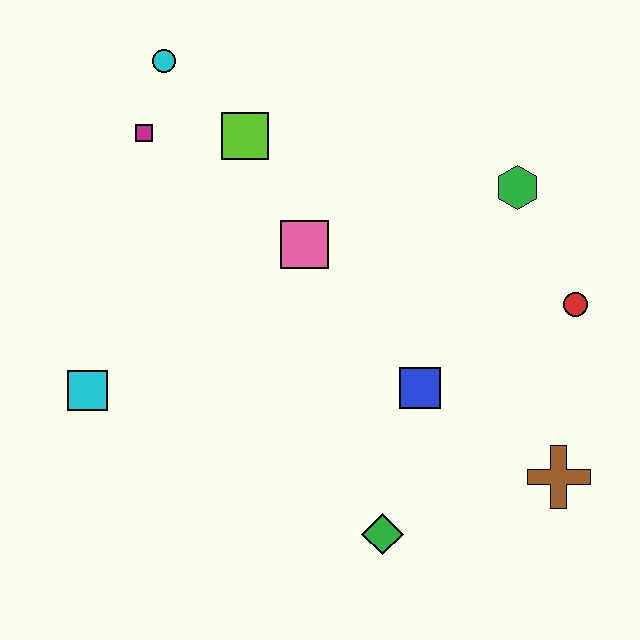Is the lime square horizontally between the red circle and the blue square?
No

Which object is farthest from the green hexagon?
The cyan square is farthest from the green hexagon.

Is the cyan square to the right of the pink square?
No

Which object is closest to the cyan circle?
The magenta square is closest to the cyan circle.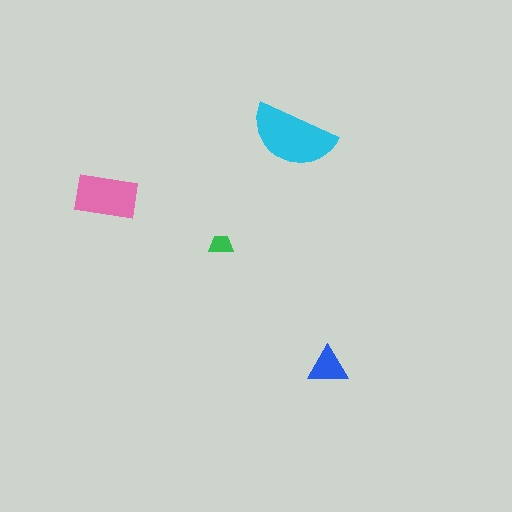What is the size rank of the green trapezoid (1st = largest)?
4th.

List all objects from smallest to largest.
The green trapezoid, the blue triangle, the pink rectangle, the cyan semicircle.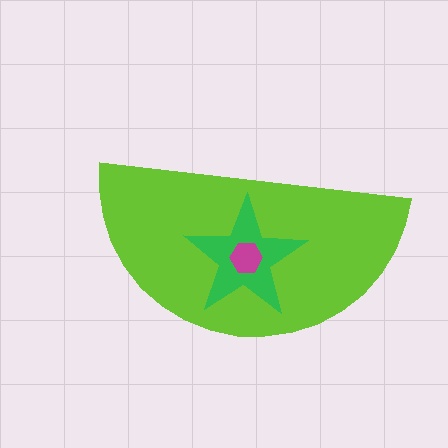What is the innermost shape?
The magenta hexagon.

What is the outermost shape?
The lime semicircle.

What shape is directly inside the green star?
The magenta hexagon.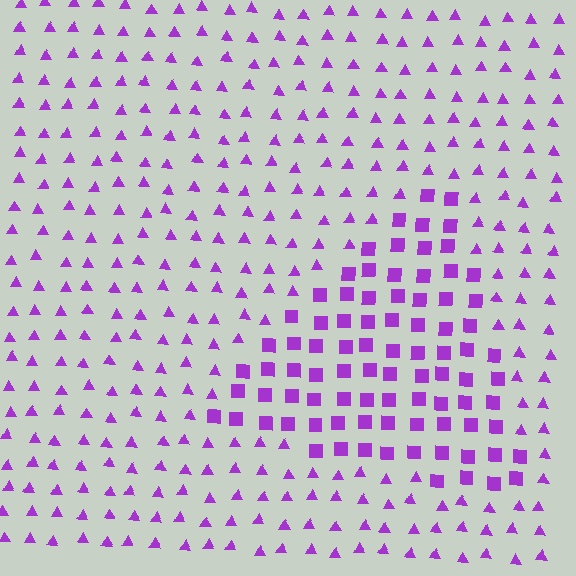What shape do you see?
I see a triangle.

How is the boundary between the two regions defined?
The boundary is defined by a change in element shape: squares inside vs. triangles outside. All elements share the same color and spacing.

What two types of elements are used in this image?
The image uses squares inside the triangle region and triangles outside it.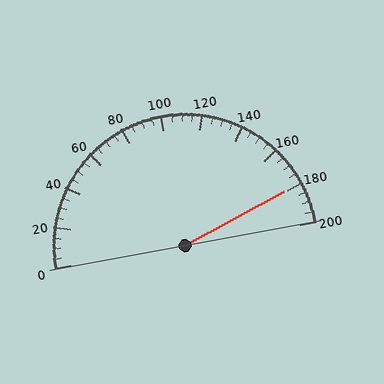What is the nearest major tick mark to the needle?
The nearest major tick mark is 180.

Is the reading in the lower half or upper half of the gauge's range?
The reading is in the upper half of the range (0 to 200).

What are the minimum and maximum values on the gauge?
The gauge ranges from 0 to 200.